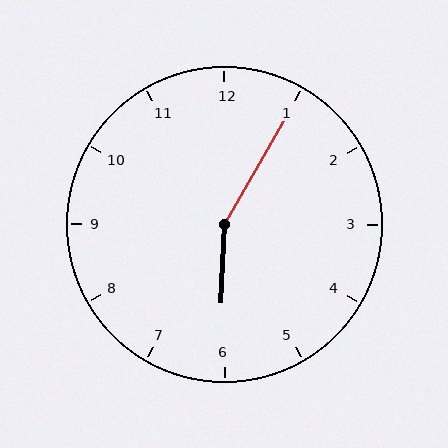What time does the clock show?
6:05.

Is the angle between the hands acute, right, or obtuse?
It is obtuse.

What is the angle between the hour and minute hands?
Approximately 152 degrees.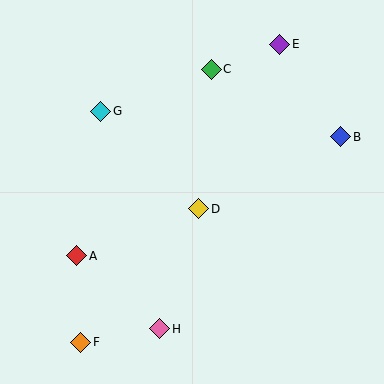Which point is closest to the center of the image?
Point D at (199, 209) is closest to the center.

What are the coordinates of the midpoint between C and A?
The midpoint between C and A is at (144, 163).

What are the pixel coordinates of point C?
Point C is at (211, 69).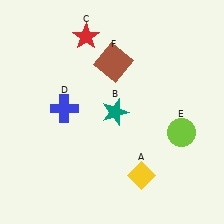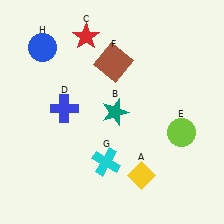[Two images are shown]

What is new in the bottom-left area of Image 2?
A cyan cross (G) was added in the bottom-left area of Image 2.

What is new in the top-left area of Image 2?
A blue circle (H) was added in the top-left area of Image 2.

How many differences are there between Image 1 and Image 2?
There are 2 differences between the two images.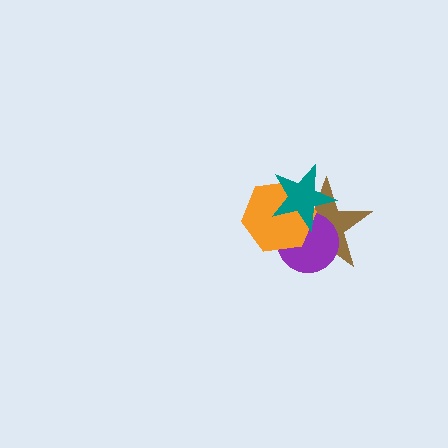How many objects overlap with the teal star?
3 objects overlap with the teal star.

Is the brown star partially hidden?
Yes, it is partially covered by another shape.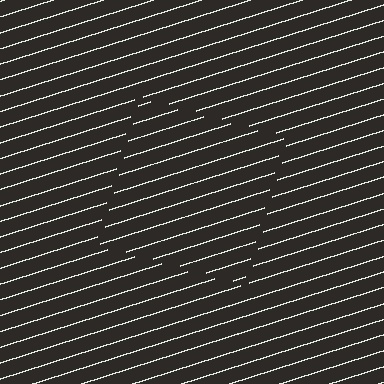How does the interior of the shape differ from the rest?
The interior of the shape contains the same grating, shifted by half a period — the contour is defined by the phase discontinuity where line-ends from the inner and outer gratings abut.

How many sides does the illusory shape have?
4 sides — the line-ends trace a square.